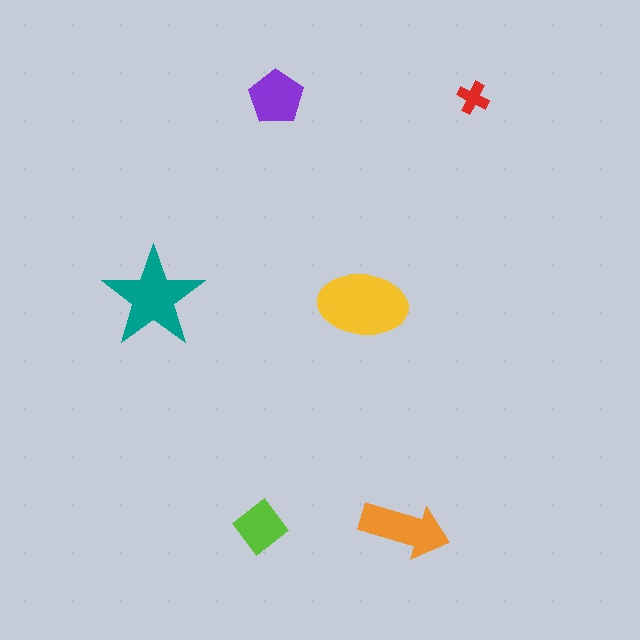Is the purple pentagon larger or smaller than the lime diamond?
Larger.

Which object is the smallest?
The red cross.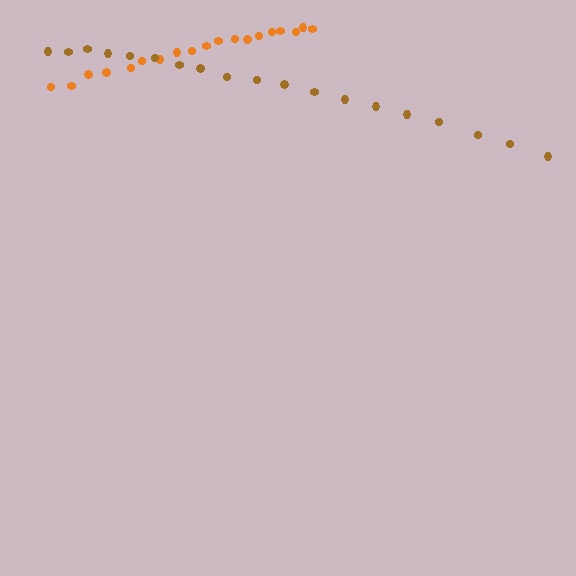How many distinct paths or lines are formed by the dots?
There are 2 distinct paths.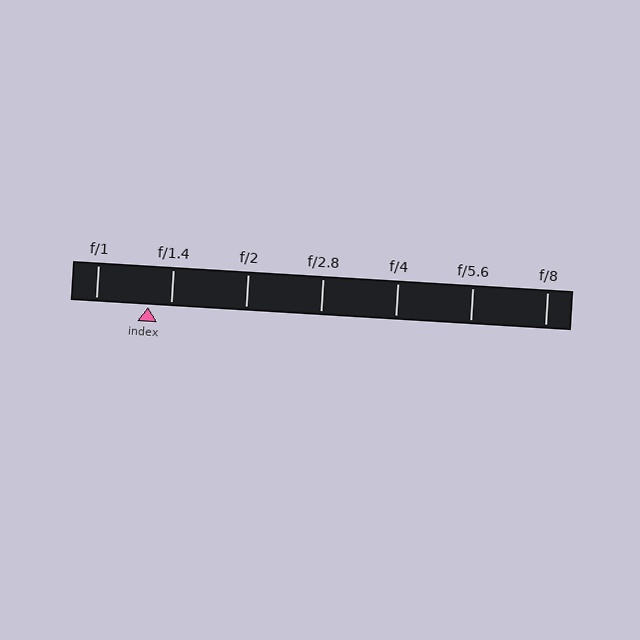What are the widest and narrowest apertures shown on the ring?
The widest aperture shown is f/1 and the narrowest is f/8.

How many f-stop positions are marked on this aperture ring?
There are 7 f-stop positions marked.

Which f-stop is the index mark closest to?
The index mark is closest to f/1.4.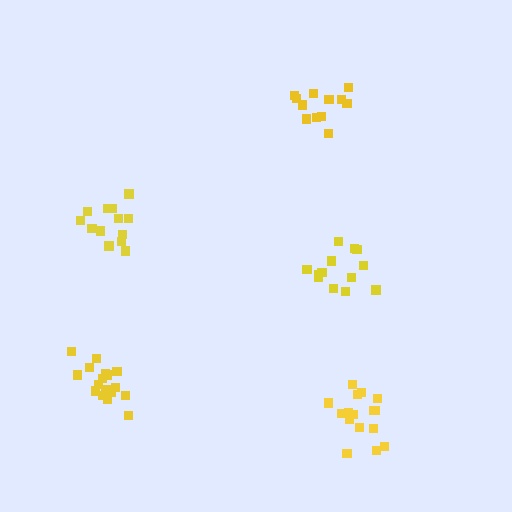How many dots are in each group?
Group 1: 12 dots, Group 2: 17 dots, Group 3: 13 dots, Group 4: 16 dots, Group 5: 13 dots (71 total).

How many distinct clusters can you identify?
There are 5 distinct clusters.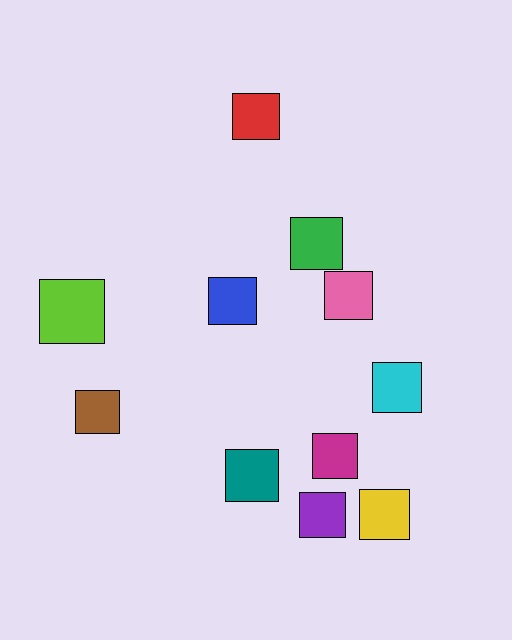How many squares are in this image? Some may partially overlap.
There are 11 squares.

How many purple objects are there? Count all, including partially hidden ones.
There is 1 purple object.